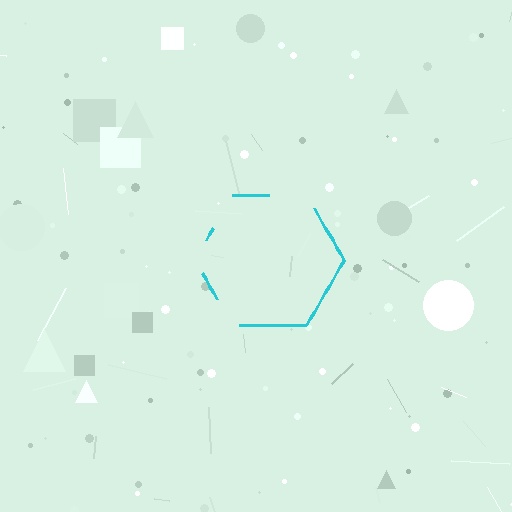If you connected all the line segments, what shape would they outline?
They would outline a hexagon.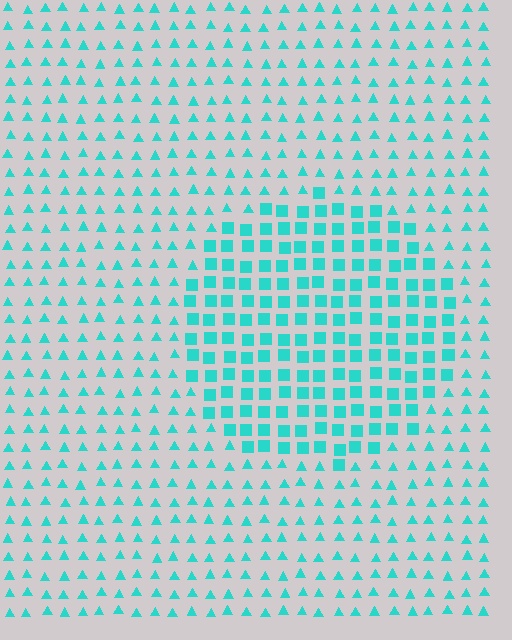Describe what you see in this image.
The image is filled with small cyan elements arranged in a uniform grid. A circle-shaped region contains squares, while the surrounding area contains triangles. The boundary is defined purely by the change in element shape.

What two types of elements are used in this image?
The image uses squares inside the circle region and triangles outside it.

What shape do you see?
I see a circle.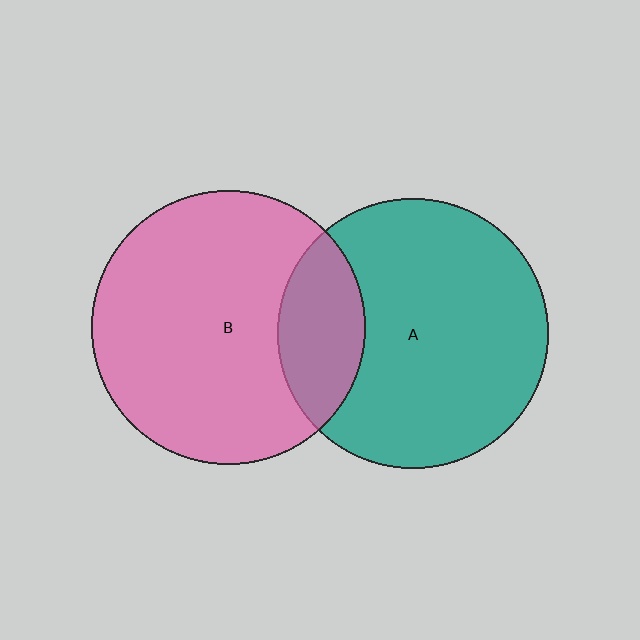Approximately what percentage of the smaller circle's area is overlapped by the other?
Approximately 20%.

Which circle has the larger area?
Circle B (pink).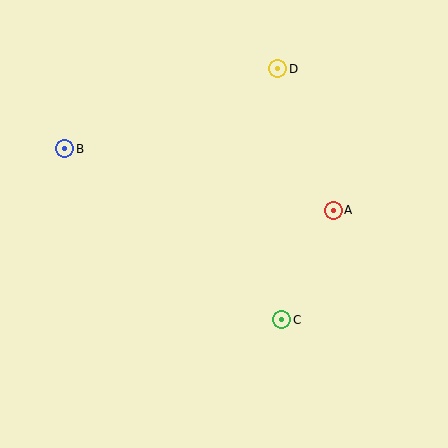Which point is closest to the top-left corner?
Point B is closest to the top-left corner.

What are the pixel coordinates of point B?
Point B is at (65, 149).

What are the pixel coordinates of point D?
Point D is at (278, 69).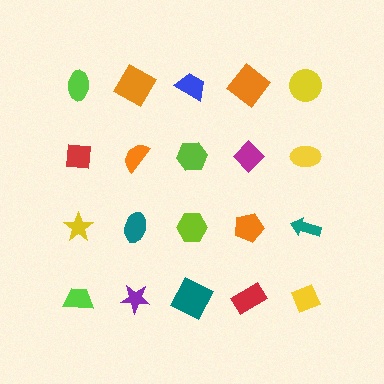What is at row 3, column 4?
An orange pentagon.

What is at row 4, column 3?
A teal square.